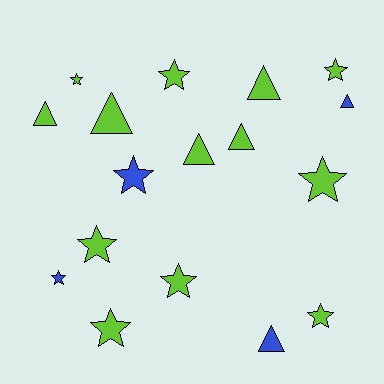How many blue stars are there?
There are 2 blue stars.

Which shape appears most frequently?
Star, with 10 objects.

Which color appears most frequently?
Lime, with 13 objects.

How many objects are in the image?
There are 17 objects.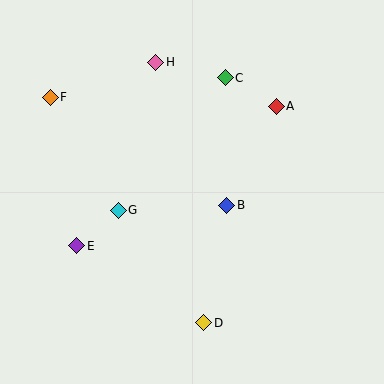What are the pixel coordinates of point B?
Point B is at (227, 205).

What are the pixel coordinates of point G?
Point G is at (118, 210).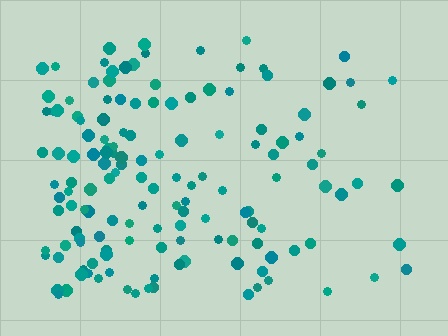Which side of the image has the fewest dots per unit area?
The right.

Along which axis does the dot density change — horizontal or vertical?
Horizontal.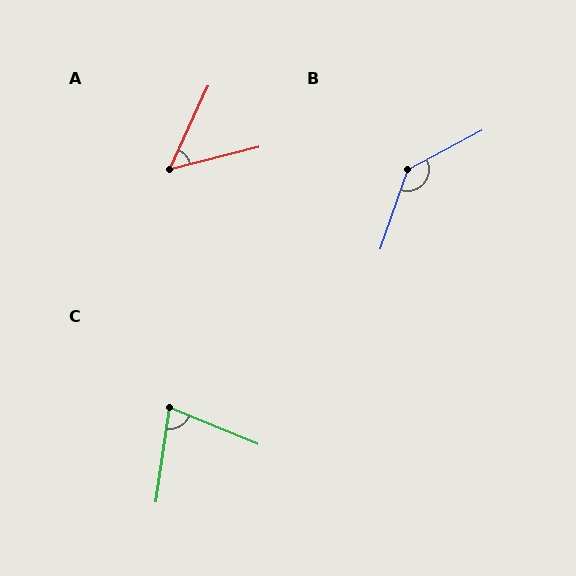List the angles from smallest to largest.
A (51°), C (76°), B (137°).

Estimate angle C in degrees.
Approximately 76 degrees.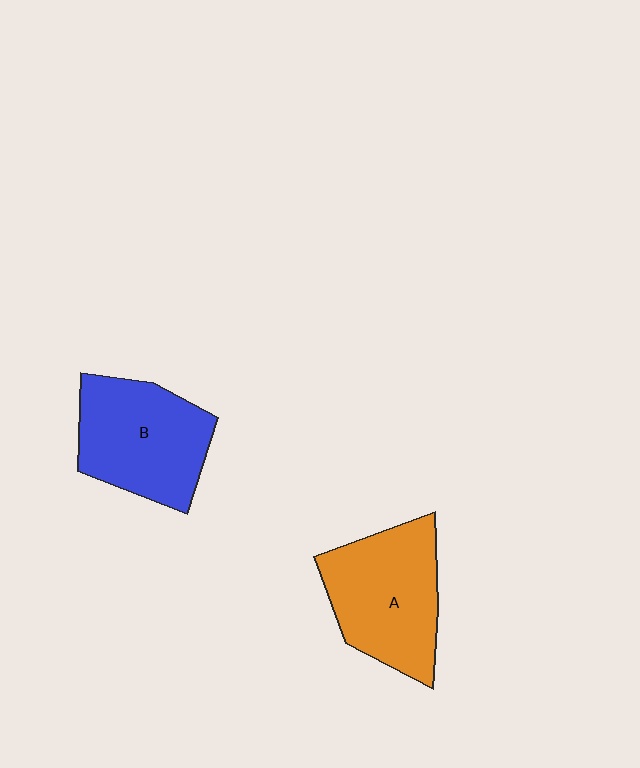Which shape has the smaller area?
Shape B (blue).